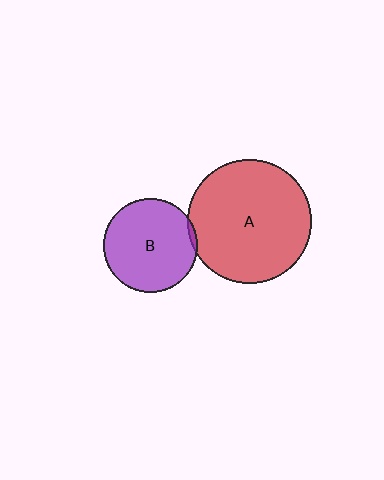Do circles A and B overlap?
Yes.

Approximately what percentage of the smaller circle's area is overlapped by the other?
Approximately 5%.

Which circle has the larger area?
Circle A (red).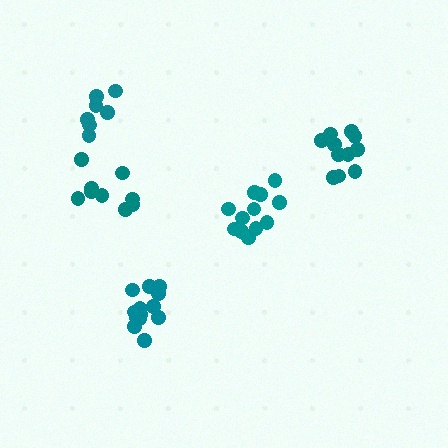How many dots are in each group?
Group 1: 13 dots, Group 2: 12 dots, Group 3: 9 dots, Group 4: 7 dots, Group 5: 11 dots (52 total).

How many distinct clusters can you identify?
There are 5 distinct clusters.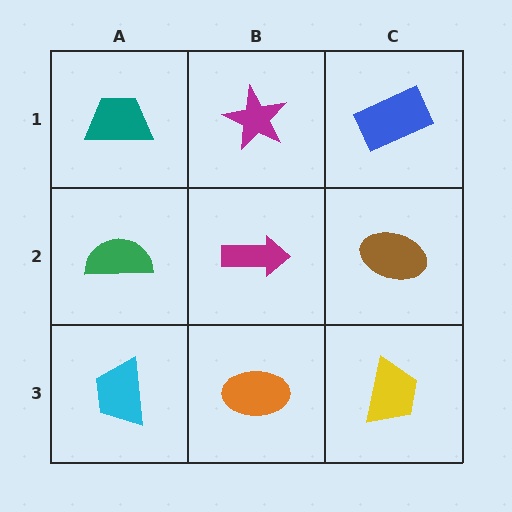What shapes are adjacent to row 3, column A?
A green semicircle (row 2, column A), an orange ellipse (row 3, column B).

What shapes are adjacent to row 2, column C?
A blue rectangle (row 1, column C), a yellow trapezoid (row 3, column C), a magenta arrow (row 2, column B).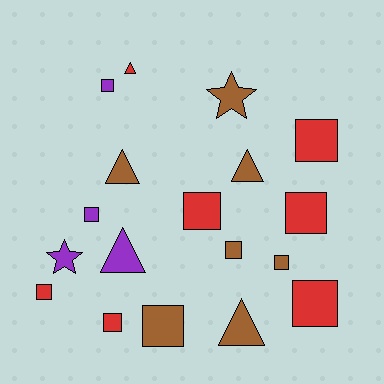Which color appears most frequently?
Red, with 7 objects.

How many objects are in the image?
There are 18 objects.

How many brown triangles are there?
There are 3 brown triangles.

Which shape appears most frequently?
Square, with 11 objects.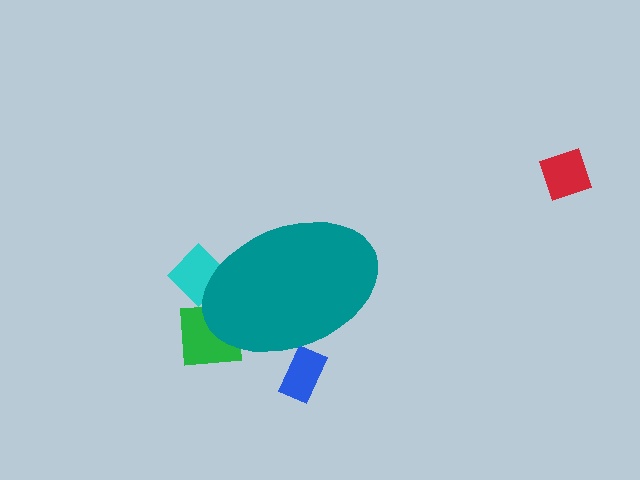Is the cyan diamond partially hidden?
Yes, the cyan diamond is partially hidden behind the teal ellipse.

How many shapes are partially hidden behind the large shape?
3 shapes are partially hidden.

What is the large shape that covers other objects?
A teal ellipse.